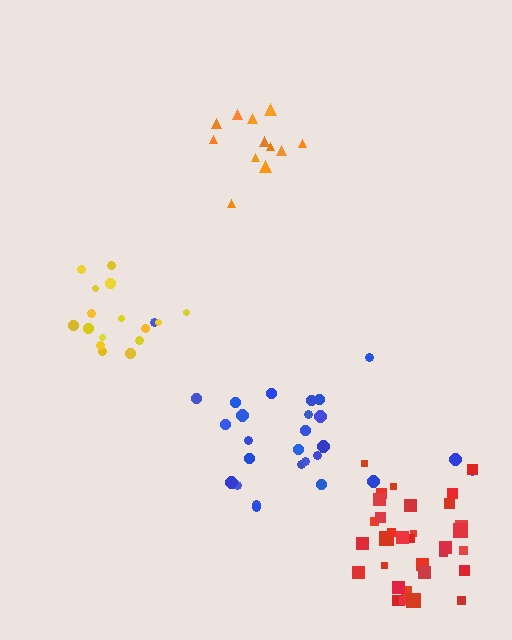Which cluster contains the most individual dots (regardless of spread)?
Red (34).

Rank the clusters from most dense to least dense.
yellow, red, orange, blue.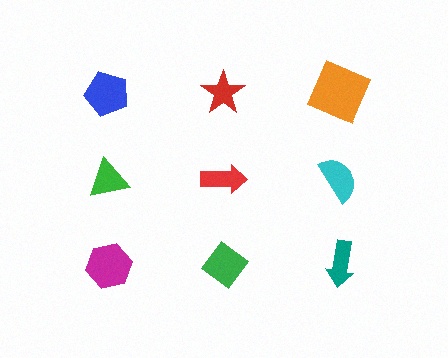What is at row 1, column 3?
An orange square.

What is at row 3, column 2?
A green diamond.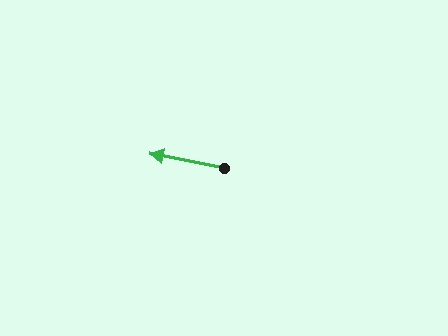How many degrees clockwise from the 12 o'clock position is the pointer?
Approximately 281 degrees.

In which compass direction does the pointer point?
West.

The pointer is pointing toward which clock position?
Roughly 9 o'clock.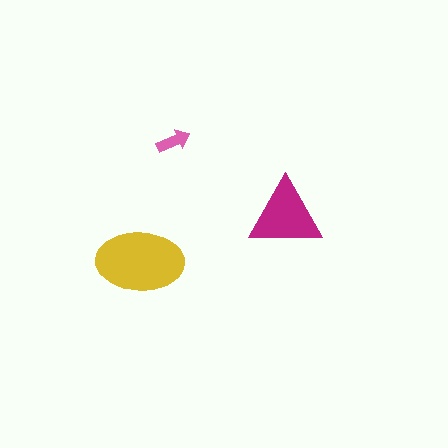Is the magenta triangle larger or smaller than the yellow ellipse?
Smaller.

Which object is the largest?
The yellow ellipse.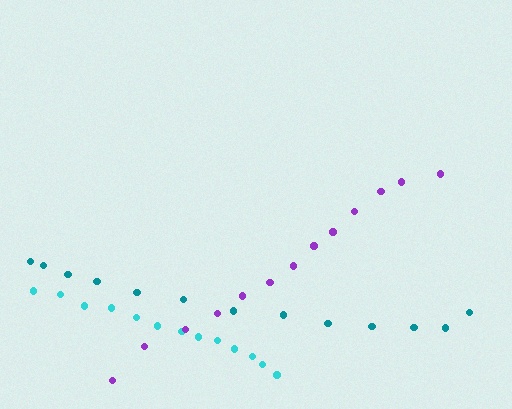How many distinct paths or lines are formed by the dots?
There are 3 distinct paths.